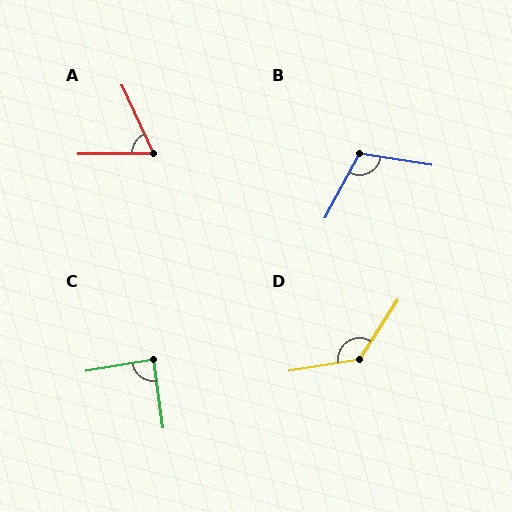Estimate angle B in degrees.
Approximately 109 degrees.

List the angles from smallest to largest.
A (66°), C (88°), B (109°), D (132°).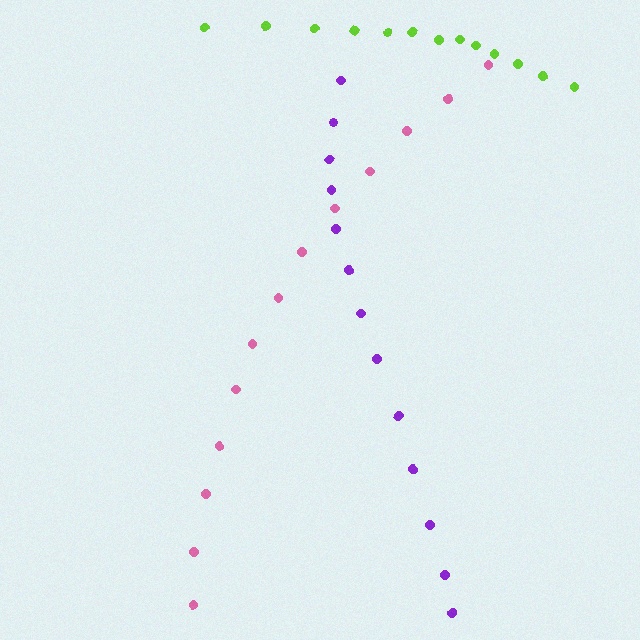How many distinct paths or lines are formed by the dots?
There are 3 distinct paths.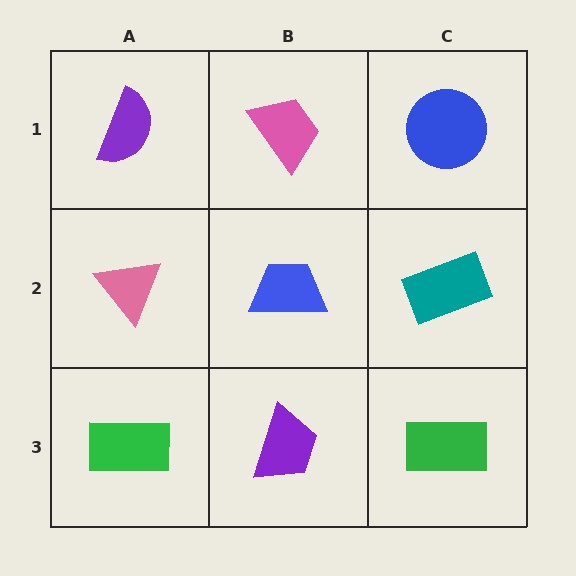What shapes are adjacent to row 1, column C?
A teal rectangle (row 2, column C), a pink trapezoid (row 1, column B).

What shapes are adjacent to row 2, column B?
A pink trapezoid (row 1, column B), a purple trapezoid (row 3, column B), a pink triangle (row 2, column A), a teal rectangle (row 2, column C).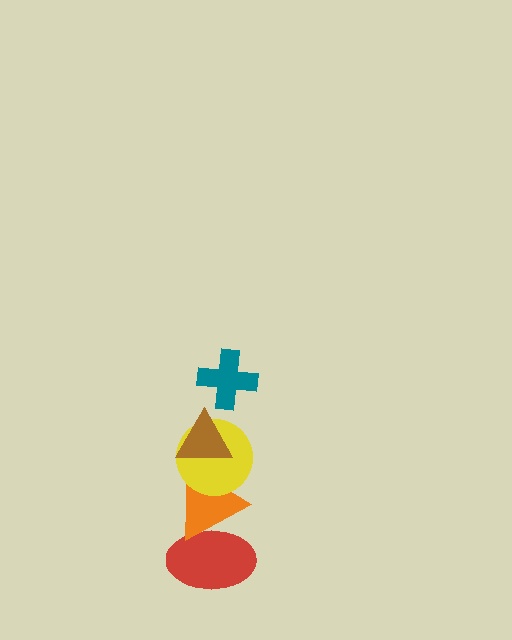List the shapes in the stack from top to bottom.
From top to bottom: the teal cross, the brown triangle, the yellow circle, the orange triangle, the red ellipse.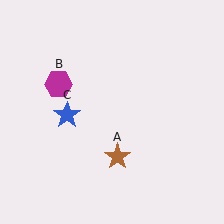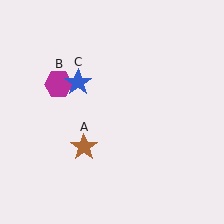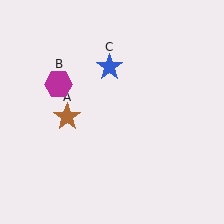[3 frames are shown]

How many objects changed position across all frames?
2 objects changed position: brown star (object A), blue star (object C).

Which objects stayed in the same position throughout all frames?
Magenta hexagon (object B) remained stationary.